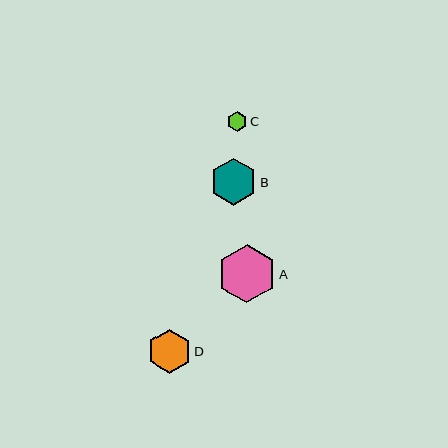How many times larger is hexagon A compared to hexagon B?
Hexagon A is approximately 1.2 times the size of hexagon B.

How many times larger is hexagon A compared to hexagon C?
Hexagon A is approximately 2.9 times the size of hexagon C.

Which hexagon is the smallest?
Hexagon C is the smallest with a size of approximately 20 pixels.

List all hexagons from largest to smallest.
From largest to smallest: A, B, D, C.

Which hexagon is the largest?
Hexagon A is the largest with a size of approximately 58 pixels.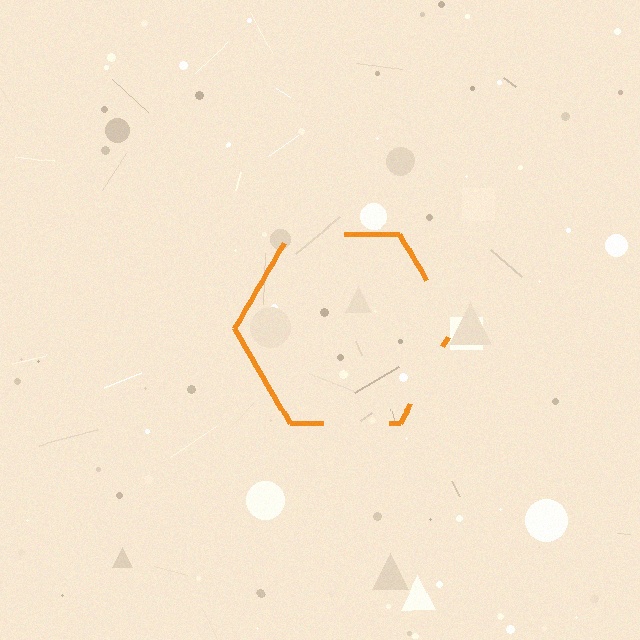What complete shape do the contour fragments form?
The contour fragments form a hexagon.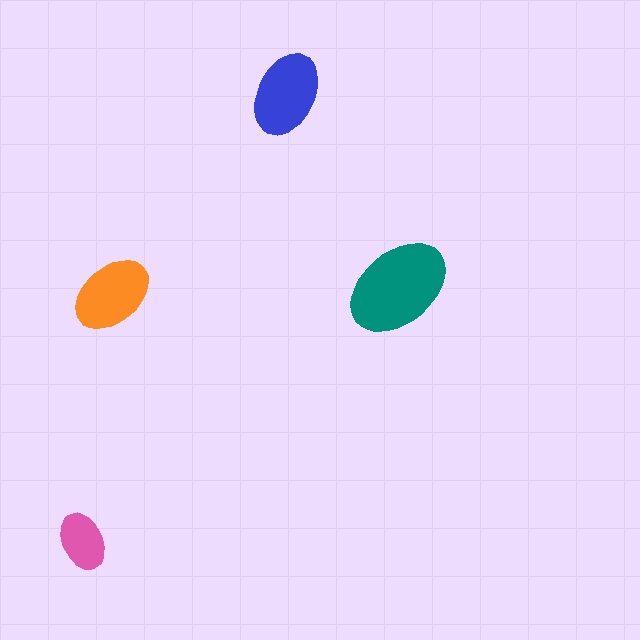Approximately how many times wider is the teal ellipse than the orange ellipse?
About 1.5 times wider.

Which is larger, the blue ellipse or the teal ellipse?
The teal one.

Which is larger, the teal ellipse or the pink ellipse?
The teal one.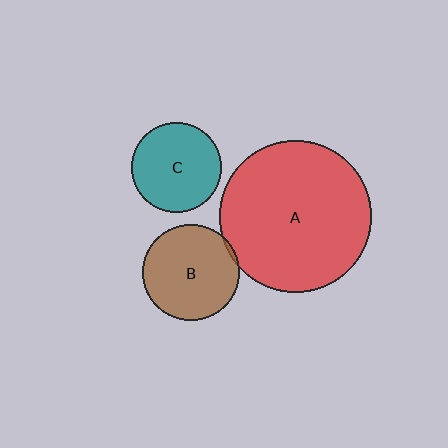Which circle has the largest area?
Circle A (red).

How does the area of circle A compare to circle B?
Approximately 2.5 times.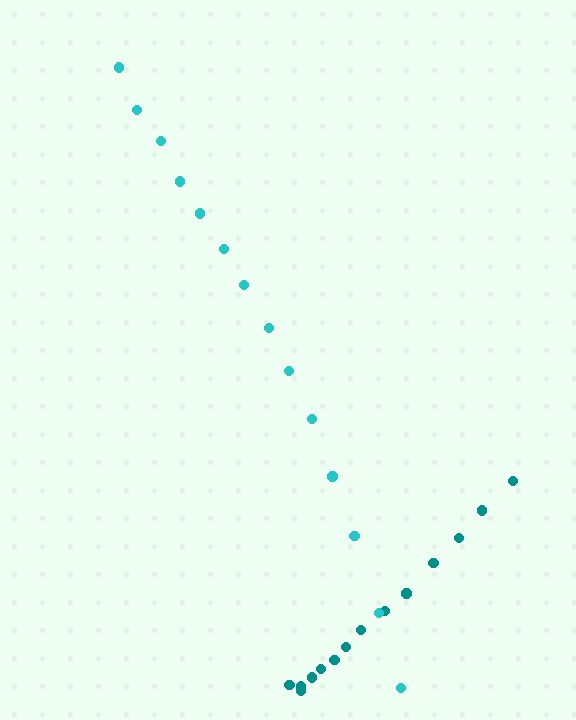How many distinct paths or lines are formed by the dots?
There are 2 distinct paths.